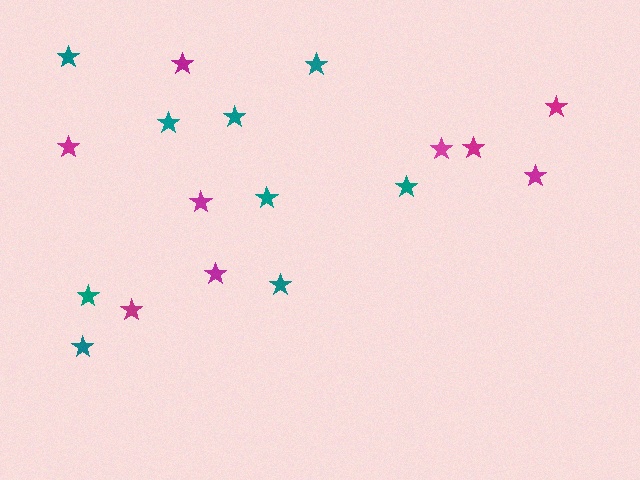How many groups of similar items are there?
There are 2 groups: one group of magenta stars (9) and one group of teal stars (9).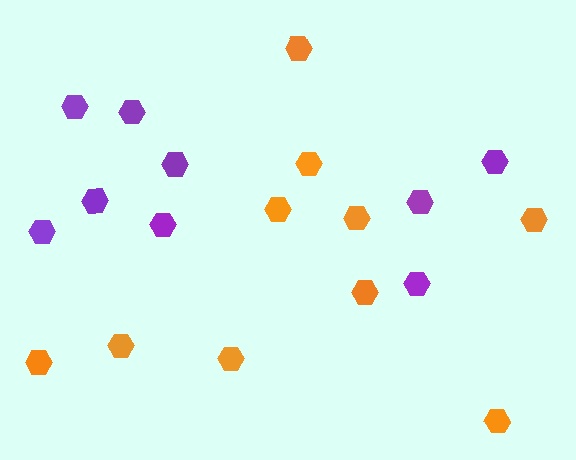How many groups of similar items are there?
There are 2 groups: one group of orange hexagons (10) and one group of purple hexagons (9).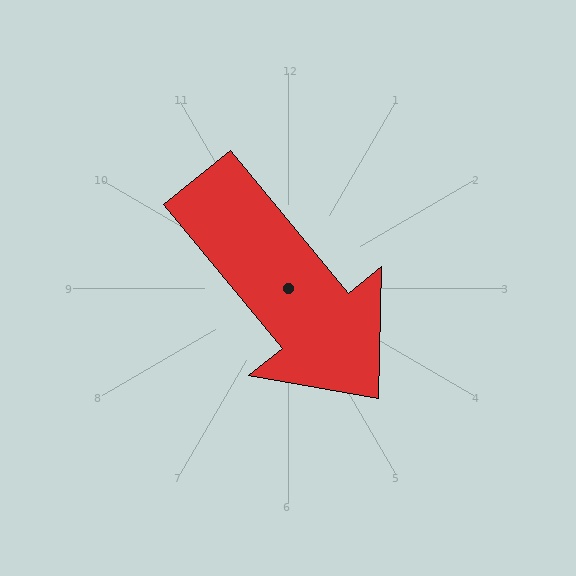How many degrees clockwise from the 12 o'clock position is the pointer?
Approximately 141 degrees.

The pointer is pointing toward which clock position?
Roughly 5 o'clock.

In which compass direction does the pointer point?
Southeast.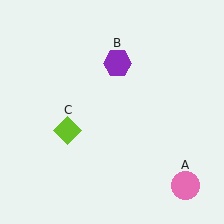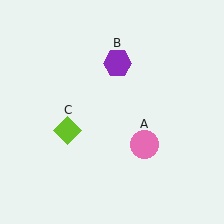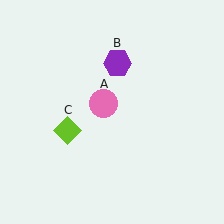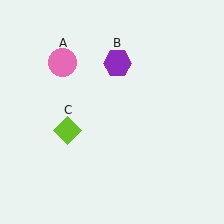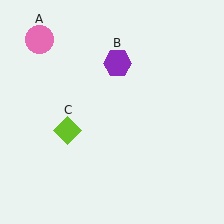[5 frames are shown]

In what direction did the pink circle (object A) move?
The pink circle (object A) moved up and to the left.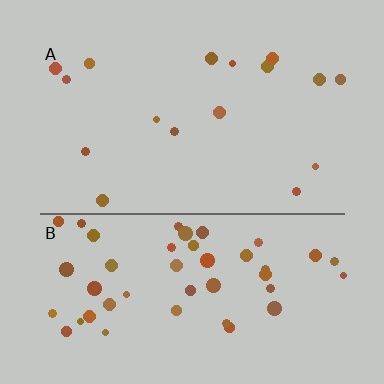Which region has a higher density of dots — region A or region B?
B (the bottom).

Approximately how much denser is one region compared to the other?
Approximately 2.9× — region B over region A.